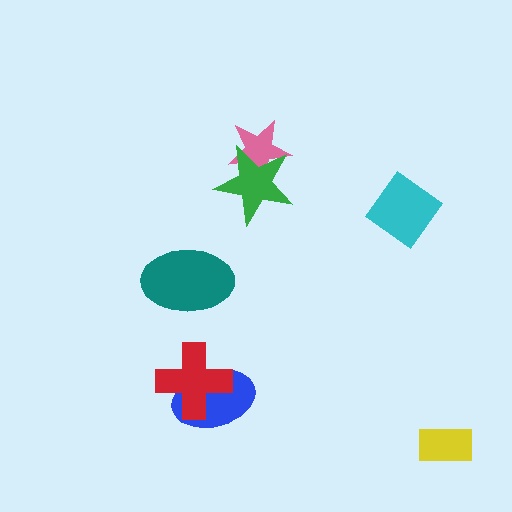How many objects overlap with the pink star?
1 object overlaps with the pink star.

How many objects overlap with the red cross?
1 object overlaps with the red cross.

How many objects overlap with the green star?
1 object overlaps with the green star.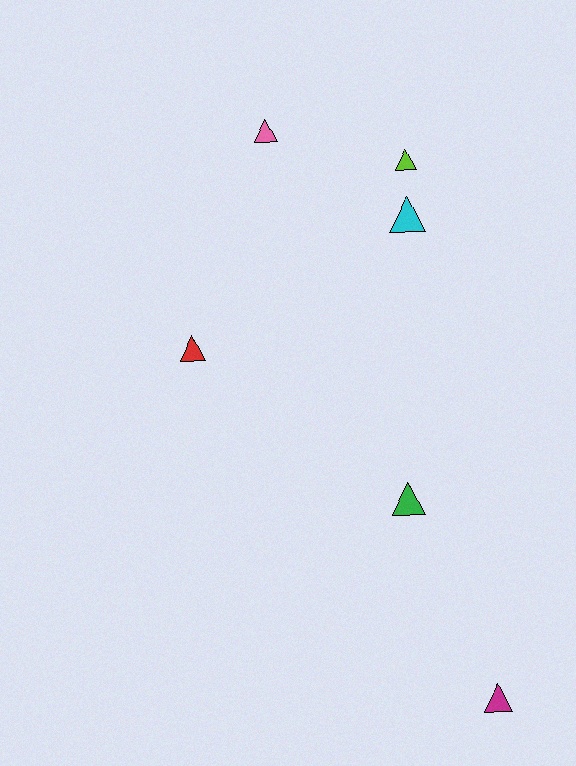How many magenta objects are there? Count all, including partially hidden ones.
There is 1 magenta object.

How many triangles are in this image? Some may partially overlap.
There are 6 triangles.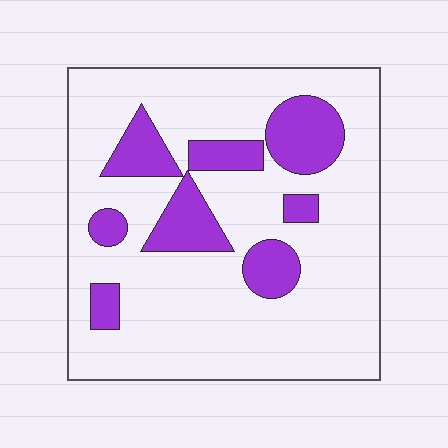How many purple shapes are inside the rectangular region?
8.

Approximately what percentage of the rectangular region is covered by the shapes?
Approximately 20%.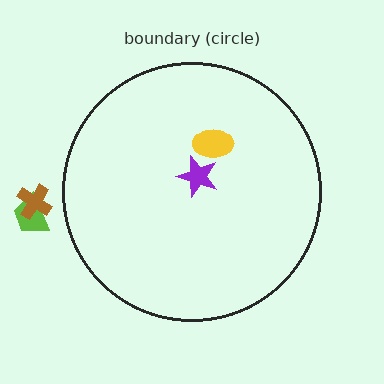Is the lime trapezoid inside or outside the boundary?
Outside.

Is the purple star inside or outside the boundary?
Inside.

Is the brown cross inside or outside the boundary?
Outside.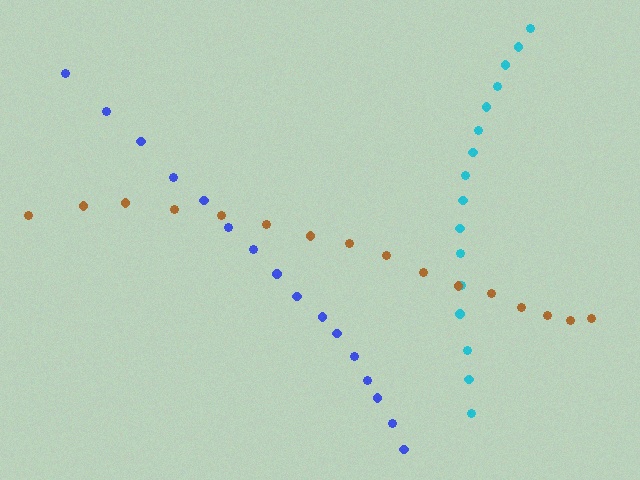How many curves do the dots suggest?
There are 3 distinct paths.